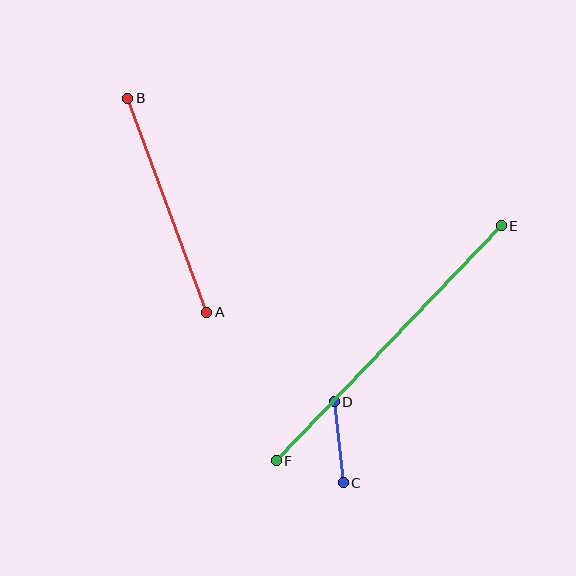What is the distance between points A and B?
The distance is approximately 228 pixels.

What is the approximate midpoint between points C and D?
The midpoint is at approximately (339, 442) pixels.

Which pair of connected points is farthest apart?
Points E and F are farthest apart.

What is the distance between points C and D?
The distance is approximately 81 pixels.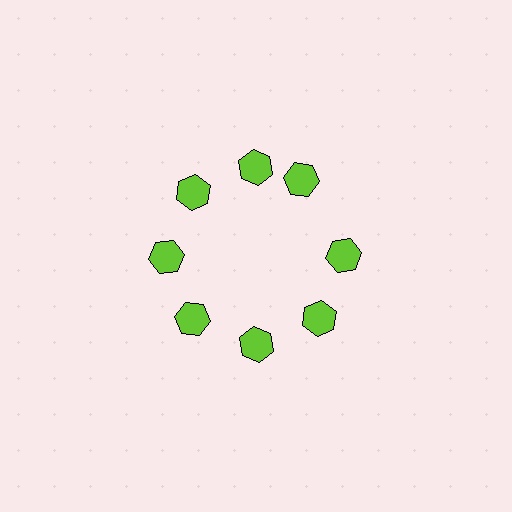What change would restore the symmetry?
The symmetry would be restored by rotating it back into even spacing with its neighbors so that all 8 hexagons sit at equal angles and equal distance from the center.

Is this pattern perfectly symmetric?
No. The 8 lime hexagons are arranged in a ring, but one element near the 2 o'clock position is rotated out of alignment along the ring, breaking the 8-fold rotational symmetry.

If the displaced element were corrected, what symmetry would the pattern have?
It would have 8-fold rotational symmetry — the pattern would map onto itself every 45 degrees.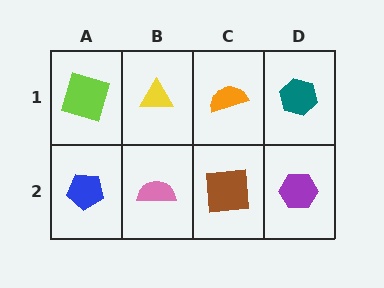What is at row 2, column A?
A blue pentagon.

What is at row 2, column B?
A pink semicircle.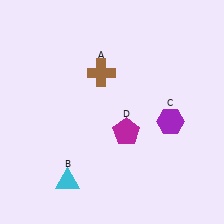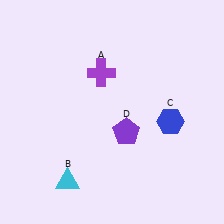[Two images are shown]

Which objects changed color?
A changed from brown to purple. C changed from purple to blue. D changed from magenta to purple.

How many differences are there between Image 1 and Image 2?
There are 3 differences between the two images.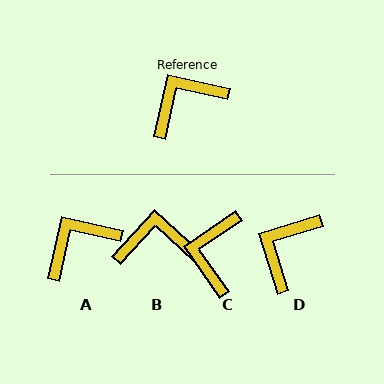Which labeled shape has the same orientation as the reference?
A.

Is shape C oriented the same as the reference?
No, it is off by about 47 degrees.